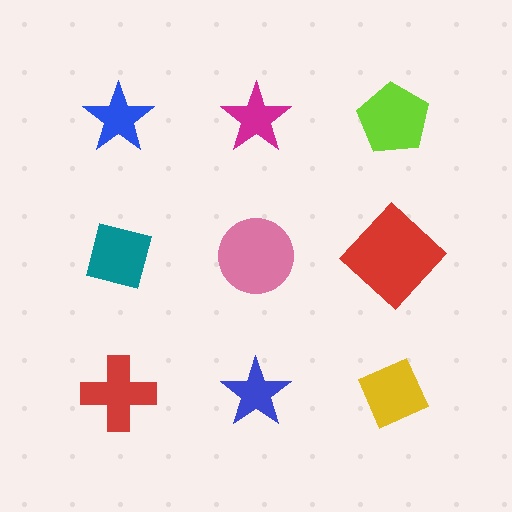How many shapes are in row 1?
3 shapes.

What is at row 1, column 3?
A lime pentagon.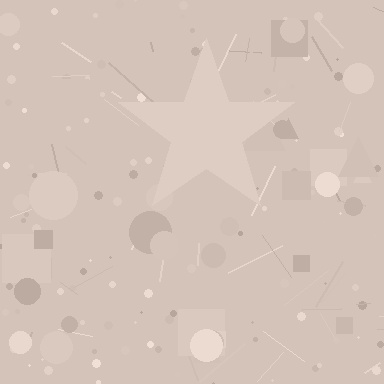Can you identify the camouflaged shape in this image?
The camouflaged shape is a star.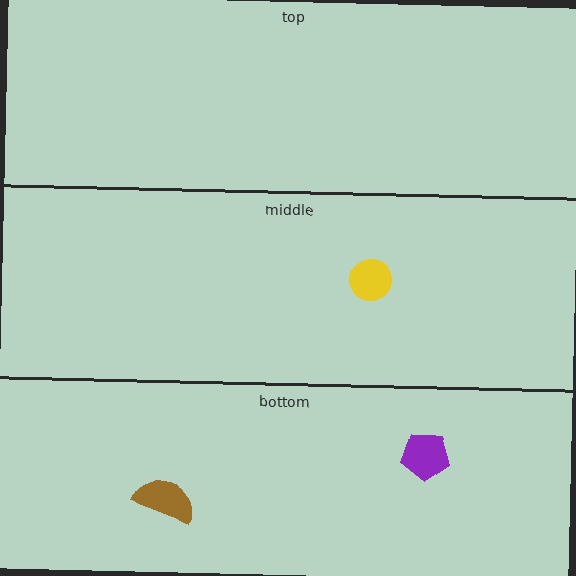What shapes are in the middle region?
The yellow circle.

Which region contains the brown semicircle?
The bottom region.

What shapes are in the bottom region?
The purple pentagon, the brown semicircle.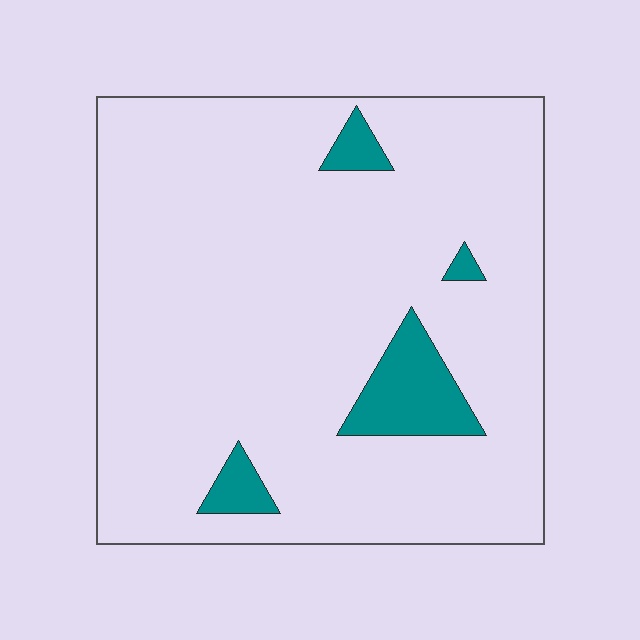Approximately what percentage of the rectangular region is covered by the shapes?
Approximately 10%.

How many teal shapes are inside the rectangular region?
4.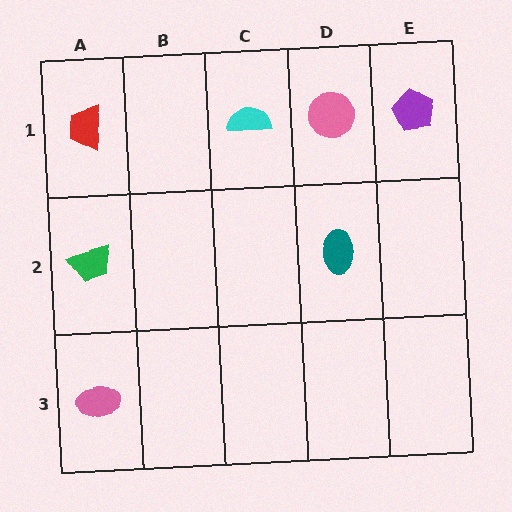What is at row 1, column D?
A pink circle.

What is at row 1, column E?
A purple pentagon.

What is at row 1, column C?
A cyan semicircle.